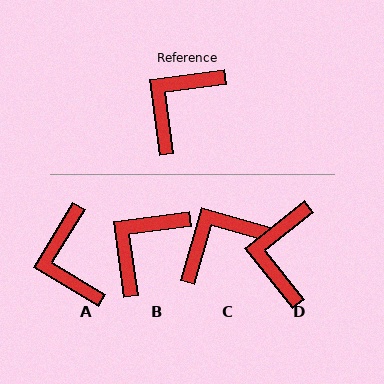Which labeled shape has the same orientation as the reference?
B.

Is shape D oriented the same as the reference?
No, it is off by about 31 degrees.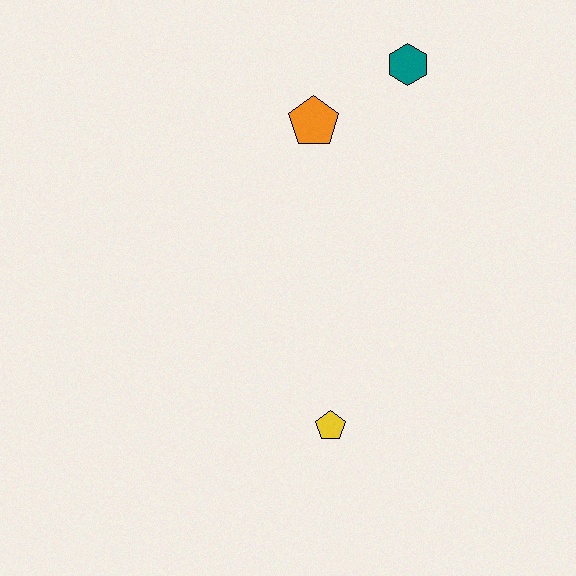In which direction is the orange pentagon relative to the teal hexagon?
The orange pentagon is to the left of the teal hexagon.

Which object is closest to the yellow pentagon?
The orange pentagon is closest to the yellow pentagon.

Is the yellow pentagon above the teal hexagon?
No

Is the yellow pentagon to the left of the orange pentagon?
No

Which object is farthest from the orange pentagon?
The yellow pentagon is farthest from the orange pentagon.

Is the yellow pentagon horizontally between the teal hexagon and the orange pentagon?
Yes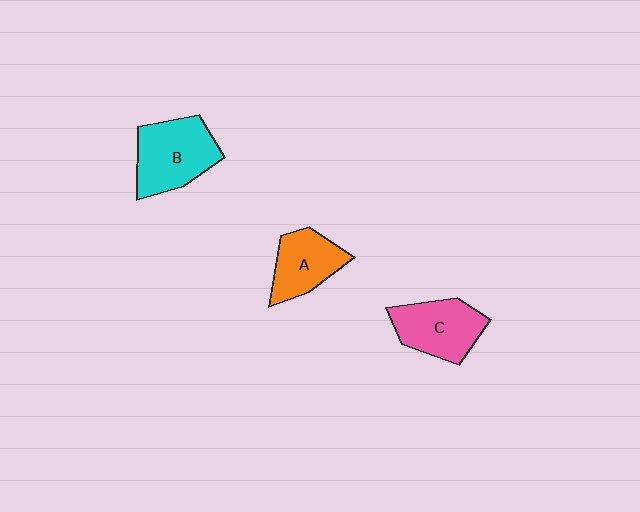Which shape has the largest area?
Shape B (cyan).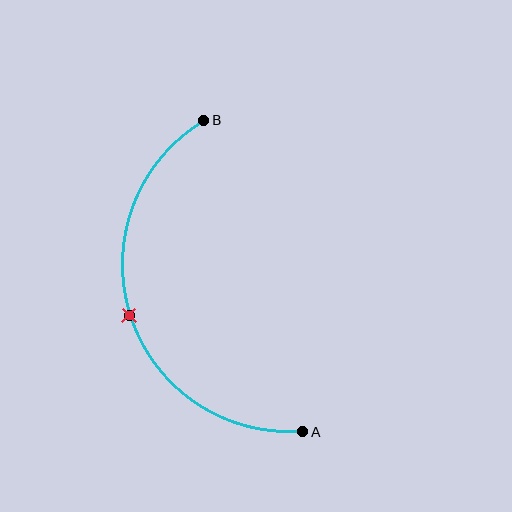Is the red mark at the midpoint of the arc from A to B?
Yes. The red mark lies on the arc at equal arc-length from both A and B — it is the arc midpoint.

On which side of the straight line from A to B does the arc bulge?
The arc bulges to the left of the straight line connecting A and B.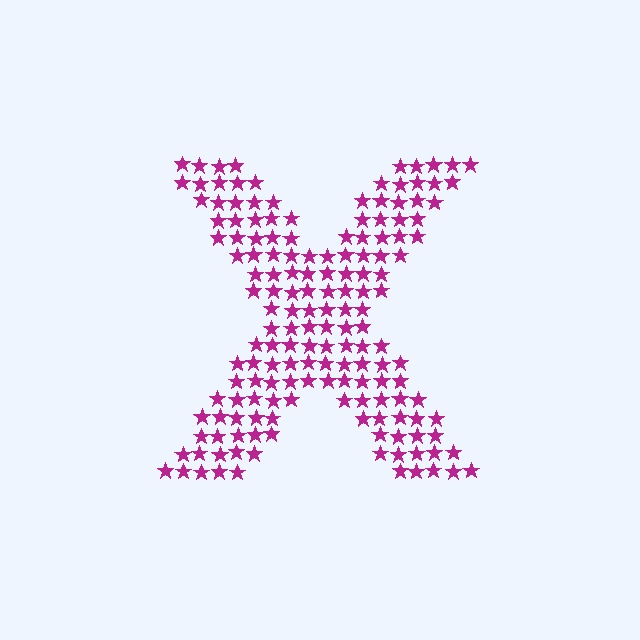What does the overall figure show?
The overall figure shows the letter X.